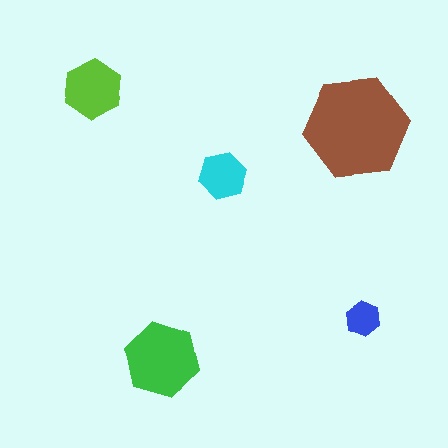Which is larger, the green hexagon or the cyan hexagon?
The green one.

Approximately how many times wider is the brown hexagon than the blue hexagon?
About 3 times wider.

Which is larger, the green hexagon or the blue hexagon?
The green one.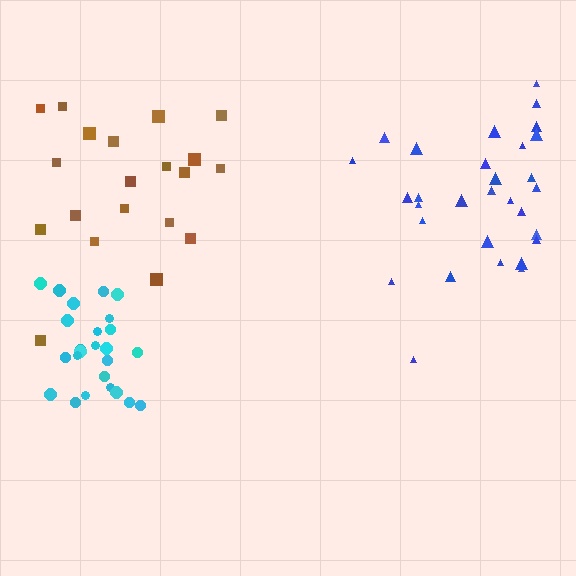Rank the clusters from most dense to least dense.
cyan, blue, brown.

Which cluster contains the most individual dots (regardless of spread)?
Blue (30).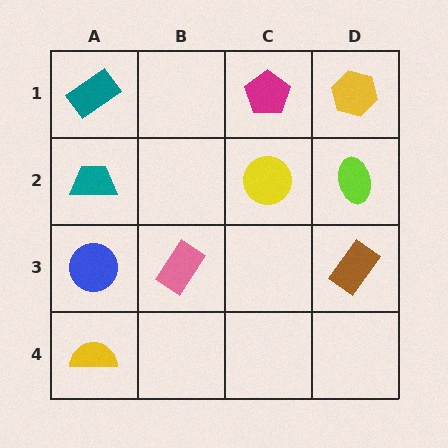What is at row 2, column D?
A lime ellipse.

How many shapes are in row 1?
3 shapes.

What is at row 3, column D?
A brown rectangle.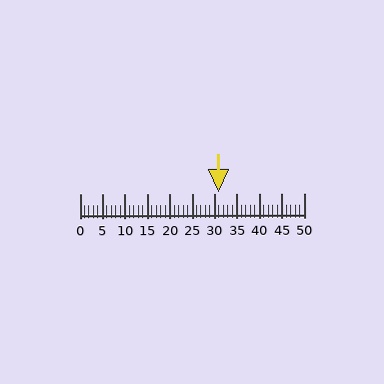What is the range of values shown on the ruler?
The ruler shows values from 0 to 50.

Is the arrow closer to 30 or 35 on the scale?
The arrow is closer to 30.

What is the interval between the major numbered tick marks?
The major tick marks are spaced 5 units apart.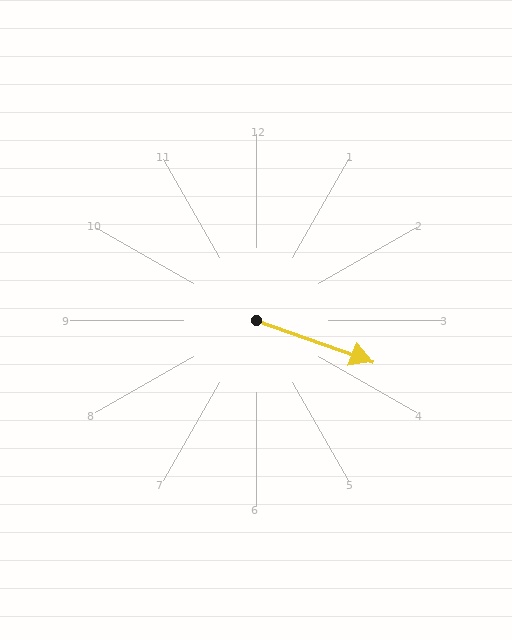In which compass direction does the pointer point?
East.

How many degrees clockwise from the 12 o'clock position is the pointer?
Approximately 110 degrees.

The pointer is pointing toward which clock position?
Roughly 4 o'clock.